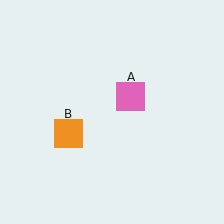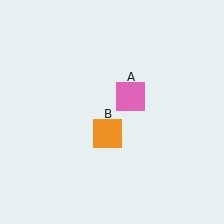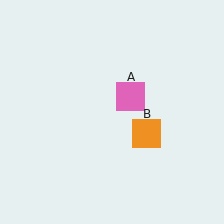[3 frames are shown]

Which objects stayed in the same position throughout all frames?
Pink square (object A) remained stationary.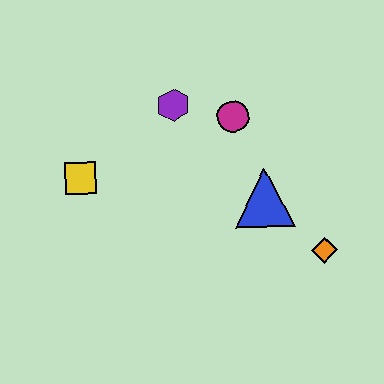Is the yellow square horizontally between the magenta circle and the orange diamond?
No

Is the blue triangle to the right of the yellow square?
Yes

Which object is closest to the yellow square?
The purple hexagon is closest to the yellow square.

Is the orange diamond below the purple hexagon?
Yes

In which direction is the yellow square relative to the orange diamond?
The yellow square is to the left of the orange diamond.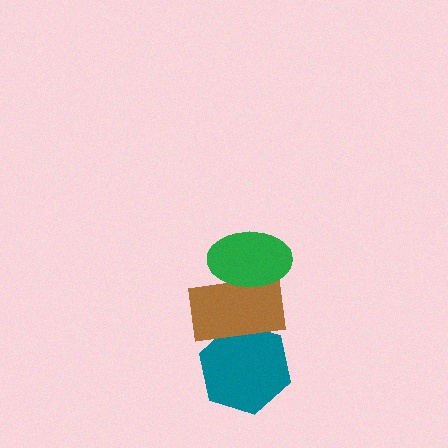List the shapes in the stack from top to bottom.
From top to bottom: the green ellipse, the brown rectangle, the teal hexagon.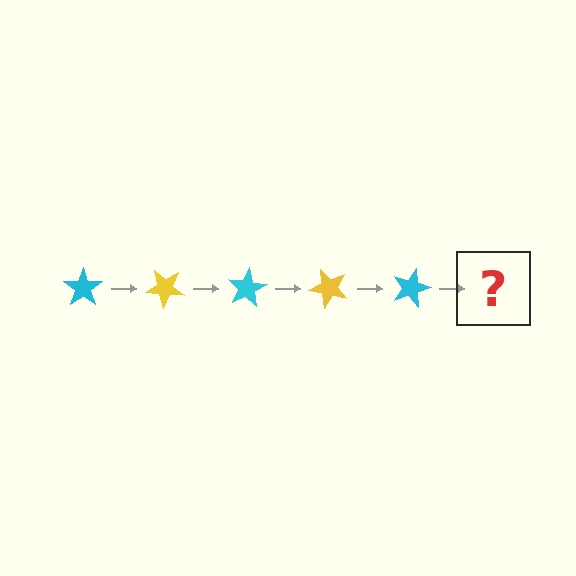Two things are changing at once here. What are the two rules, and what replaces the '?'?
The two rules are that it rotates 40 degrees each step and the color cycles through cyan and yellow. The '?' should be a yellow star, rotated 200 degrees from the start.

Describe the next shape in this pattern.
It should be a yellow star, rotated 200 degrees from the start.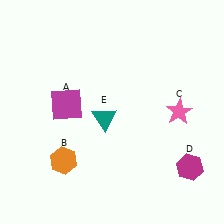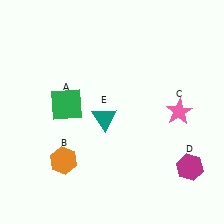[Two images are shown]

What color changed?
The square (A) changed from magenta in Image 1 to green in Image 2.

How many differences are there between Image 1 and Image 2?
There is 1 difference between the two images.